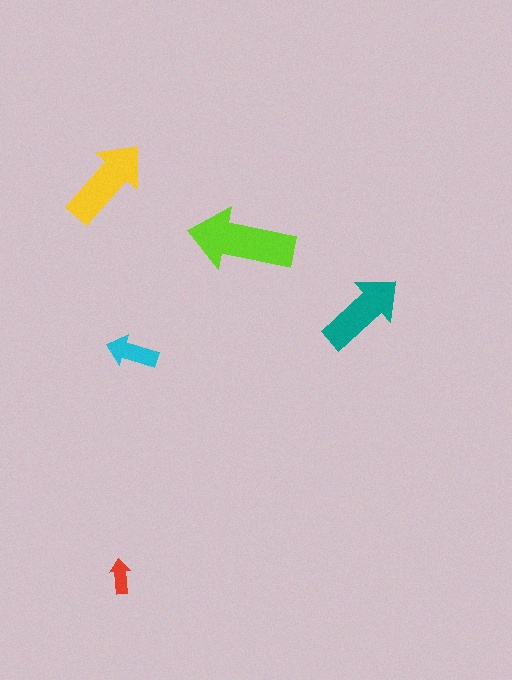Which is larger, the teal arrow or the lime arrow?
The lime one.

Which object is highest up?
The yellow arrow is topmost.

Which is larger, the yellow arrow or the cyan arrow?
The yellow one.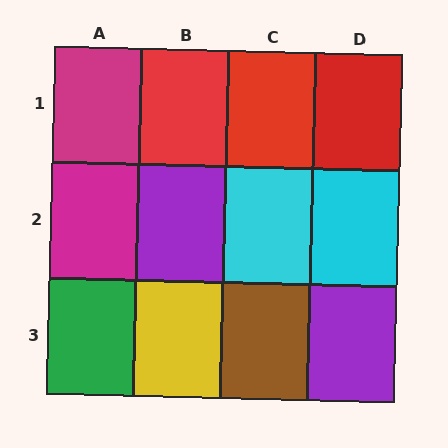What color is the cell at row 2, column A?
Magenta.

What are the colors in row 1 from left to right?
Magenta, red, red, red.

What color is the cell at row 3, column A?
Green.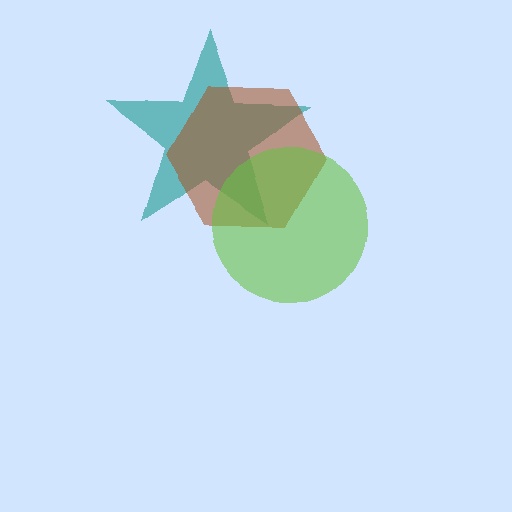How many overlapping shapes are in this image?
There are 3 overlapping shapes in the image.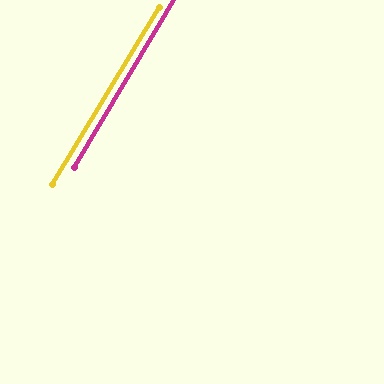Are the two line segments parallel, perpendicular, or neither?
Parallel — their directions differ by only 0.5°.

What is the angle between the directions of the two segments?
Approximately 0 degrees.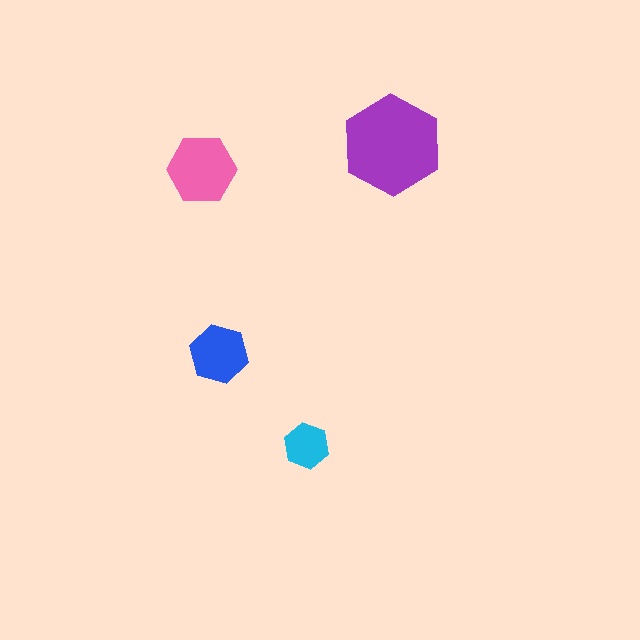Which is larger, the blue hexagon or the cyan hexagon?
The blue one.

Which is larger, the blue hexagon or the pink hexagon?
The pink one.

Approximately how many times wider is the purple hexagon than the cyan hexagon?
About 2 times wider.